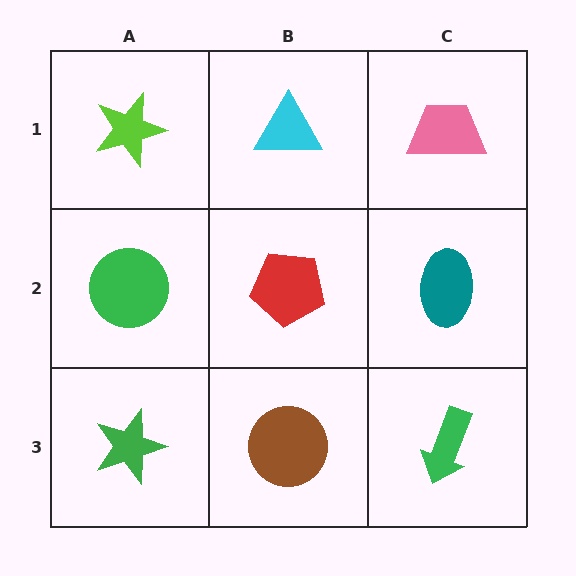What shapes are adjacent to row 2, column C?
A pink trapezoid (row 1, column C), a green arrow (row 3, column C), a red pentagon (row 2, column B).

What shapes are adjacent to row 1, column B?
A red pentagon (row 2, column B), a lime star (row 1, column A), a pink trapezoid (row 1, column C).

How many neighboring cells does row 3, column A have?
2.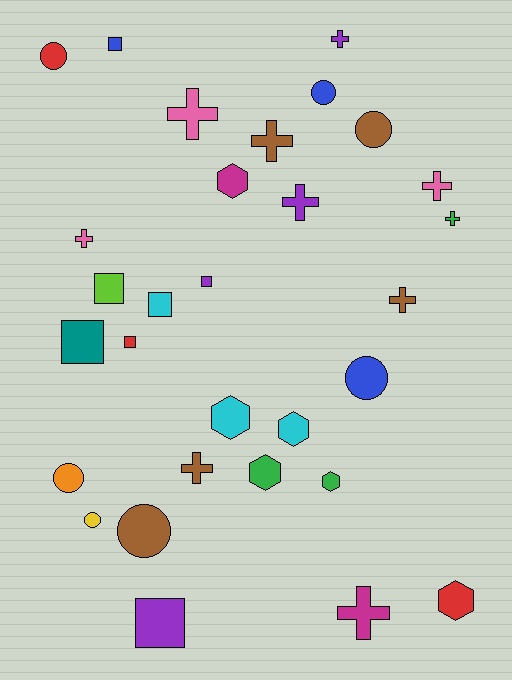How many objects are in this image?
There are 30 objects.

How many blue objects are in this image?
There are 3 blue objects.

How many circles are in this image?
There are 7 circles.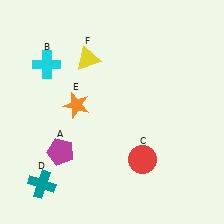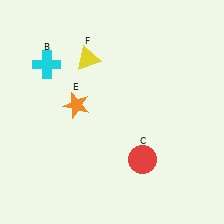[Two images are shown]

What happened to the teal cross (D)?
The teal cross (D) was removed in Image 2. It was in the bottom-left area of Image 1.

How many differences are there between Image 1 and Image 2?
There are 2 differences between the two images.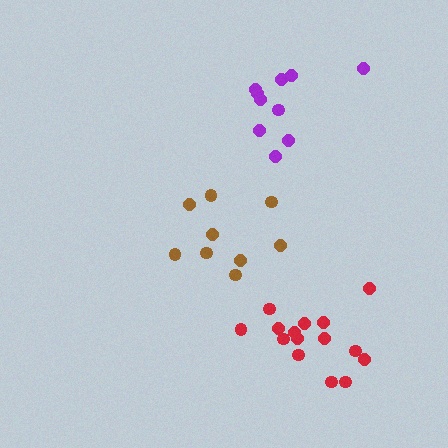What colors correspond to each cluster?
The clusters are colored: brown, red, purple.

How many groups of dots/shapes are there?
There are 3 groups.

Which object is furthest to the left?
The brown cluster is leftmost.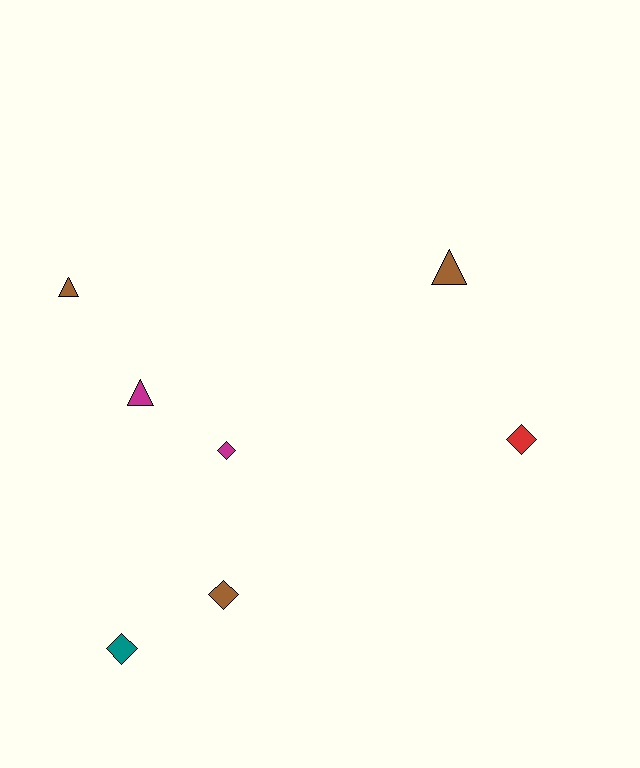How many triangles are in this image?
There are 3 triangles.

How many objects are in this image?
There are 7 objects.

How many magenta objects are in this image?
There are 2 magenta objects.